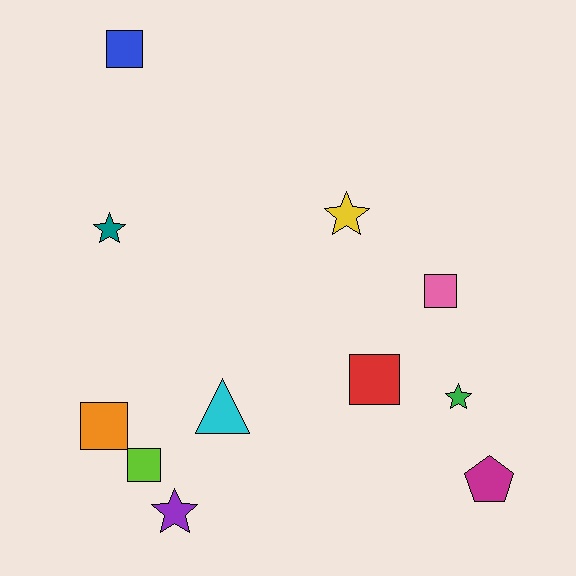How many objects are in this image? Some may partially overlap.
There are 11 objects.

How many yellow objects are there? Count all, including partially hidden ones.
There is 1 yellow object.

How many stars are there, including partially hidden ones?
There are 4 stars.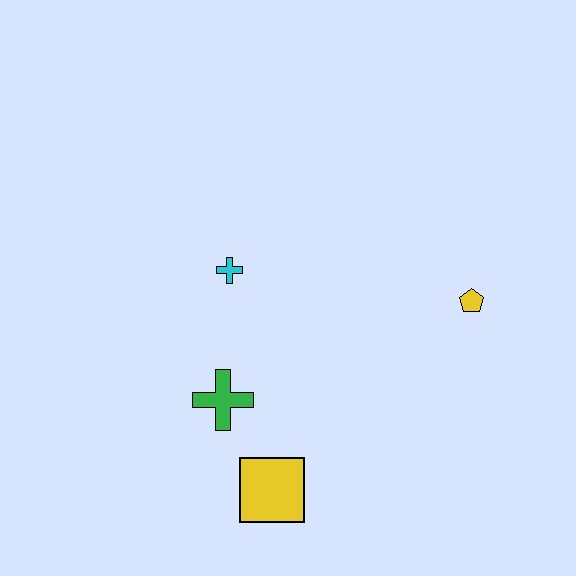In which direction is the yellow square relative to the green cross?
The yellow square is below the green cross.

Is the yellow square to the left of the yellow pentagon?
Yes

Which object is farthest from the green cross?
The yellow pentagon is farthest from the green cross.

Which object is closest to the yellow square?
The green cross is closest to the yellow square.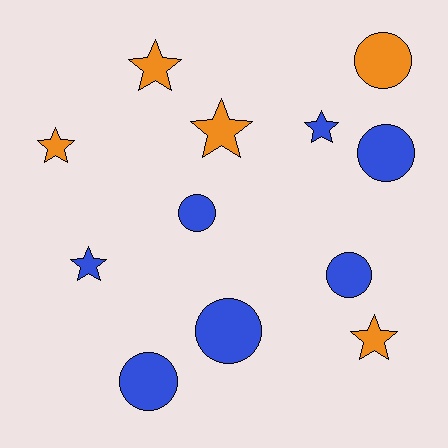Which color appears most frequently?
Blue, with 7 objects.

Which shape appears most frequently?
Circle, with 6 objects.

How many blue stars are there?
There are 2 blue stars.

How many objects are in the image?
There are 12 objects.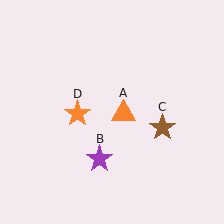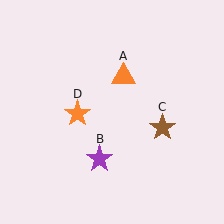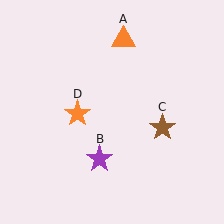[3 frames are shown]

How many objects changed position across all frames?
1 object changed position: orange triangle (object A).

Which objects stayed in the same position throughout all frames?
Purple star (object B) and brown star (object C) and orange star (object D) remained stationary.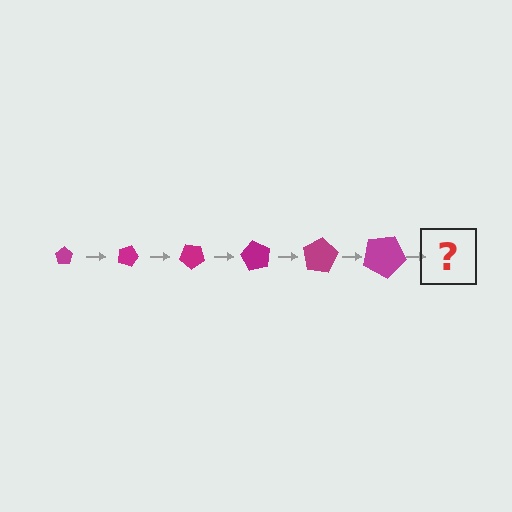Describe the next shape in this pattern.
It should be a pentagon, larger than the previous one and rotated 120 degrees from the start.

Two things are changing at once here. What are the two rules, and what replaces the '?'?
The two rules are that the pentagon grows larger each step and it rotates 20 degrees each step. The '?' should be a pentagon, larger than the previous one and rotated 120 degrees from the start.